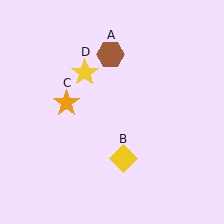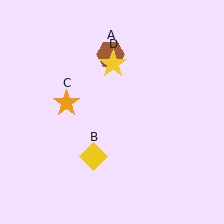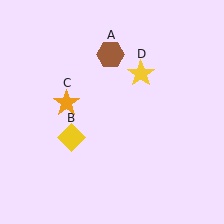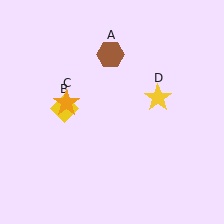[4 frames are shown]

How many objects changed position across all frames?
2 objects changed position: yellow diamond (object B), yellow star (object D).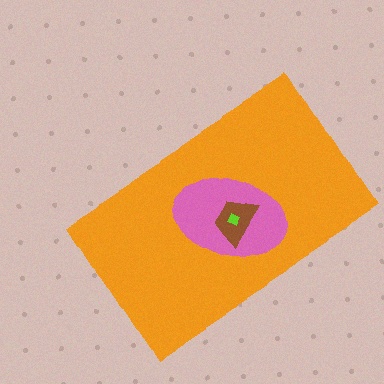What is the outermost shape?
The orange rectangle.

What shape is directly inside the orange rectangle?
The pink ellipse.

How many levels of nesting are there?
4.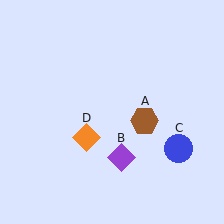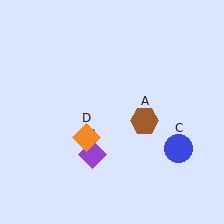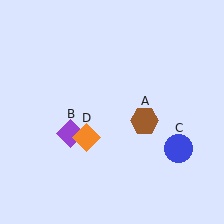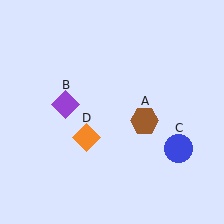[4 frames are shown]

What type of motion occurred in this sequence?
The purple diamond (object B) rotated clockwise around the center of the scene.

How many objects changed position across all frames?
1 object changed position: purple diamond (object B).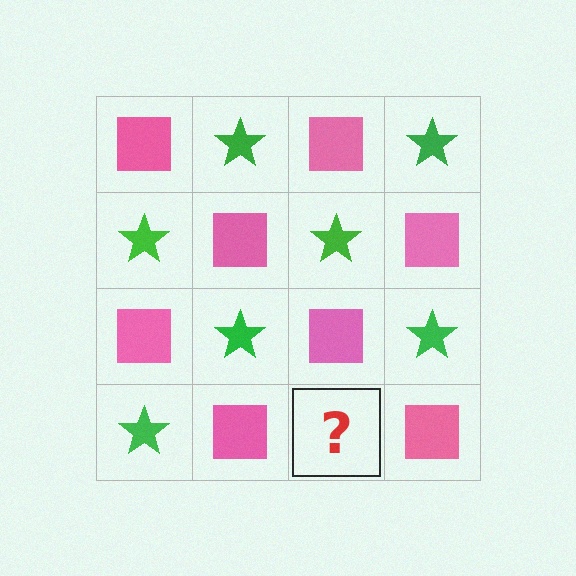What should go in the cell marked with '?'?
The missing cell should contain a green star.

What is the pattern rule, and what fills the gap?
The rule is that it alternates pink square and green star in a checkerboard pattern. The gap should be filled with a green star.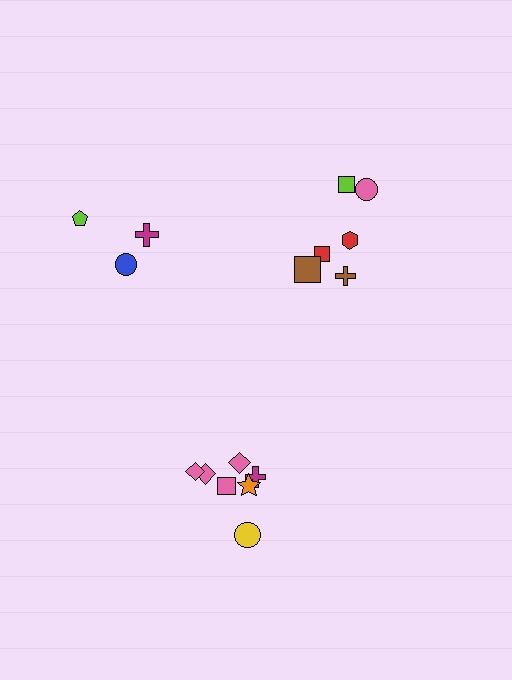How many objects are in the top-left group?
There are 3 objects.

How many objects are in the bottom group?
There are 7 objects.